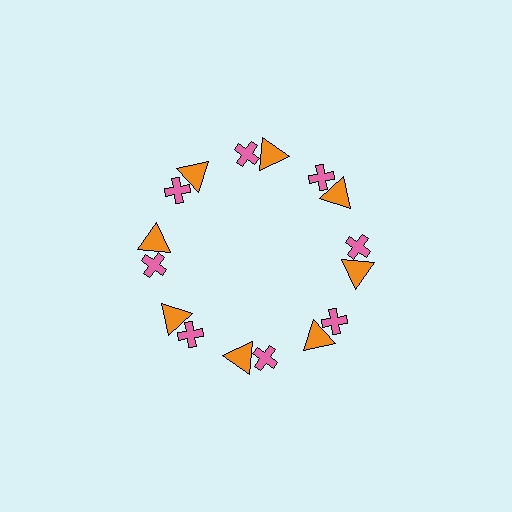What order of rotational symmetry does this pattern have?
This pattern has 8-fold rotational symmetry.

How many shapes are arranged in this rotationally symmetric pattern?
There are 16 shapes, arranged in 8 groups of 2.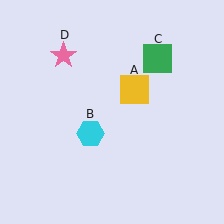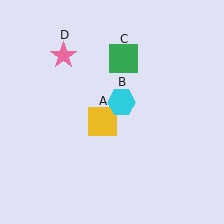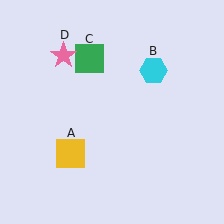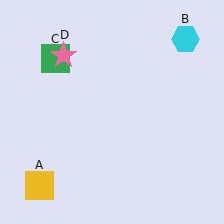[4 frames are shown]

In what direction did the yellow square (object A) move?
The yellow square (object A) moved down and to the left.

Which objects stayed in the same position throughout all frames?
Pink star (object D) remained stationary.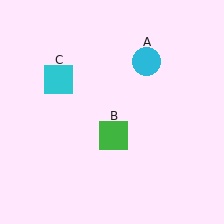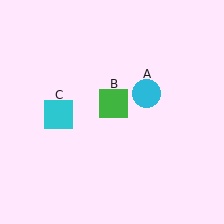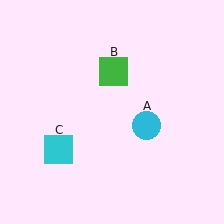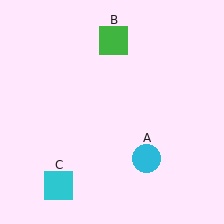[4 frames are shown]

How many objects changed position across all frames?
3 objects changed position: cyan circle (object A), green square (object B), cyan square (object C).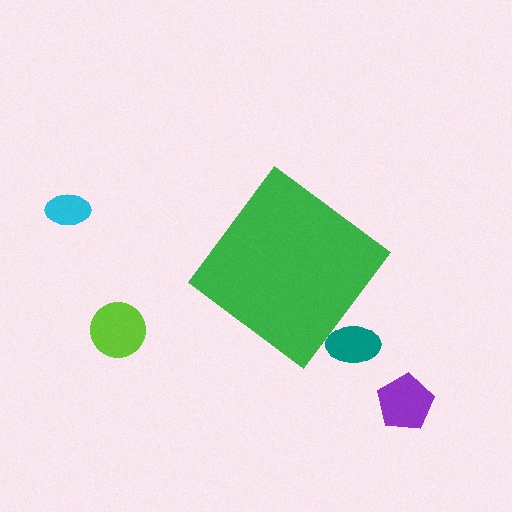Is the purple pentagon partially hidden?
No, the purple pentagon is fully visible.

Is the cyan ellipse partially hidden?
No, the cyan ellipse is fully visible.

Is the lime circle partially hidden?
No, the lime circle is fully visible.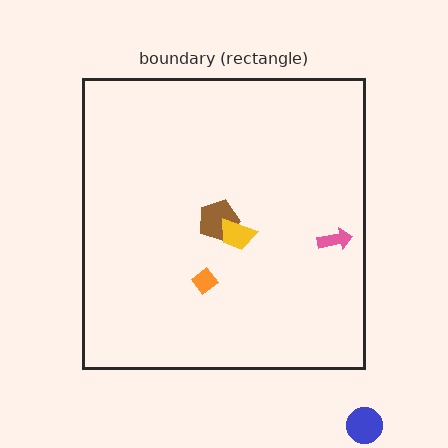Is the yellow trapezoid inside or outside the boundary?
Inside.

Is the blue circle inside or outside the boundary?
Outside.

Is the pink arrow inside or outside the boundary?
Inside.